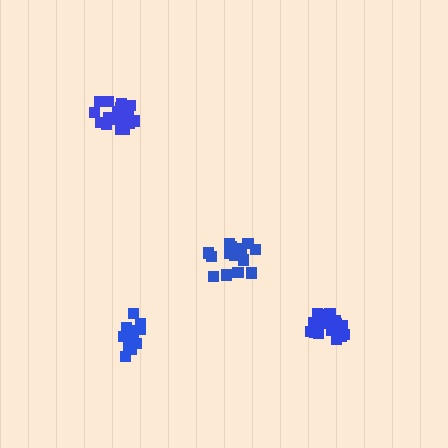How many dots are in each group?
Group 1: 16 dots, Group 2: 19 dots, Group 3: 16 dots, Group 4: 20 dots (71 total).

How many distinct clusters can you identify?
There are 4 distinct clusters.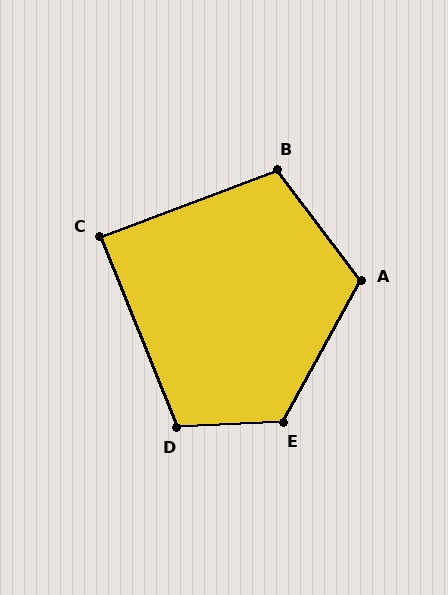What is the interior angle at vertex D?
Approximately 109 degrees (obtuse).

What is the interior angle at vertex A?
Approximately 114 degrees (obtuse).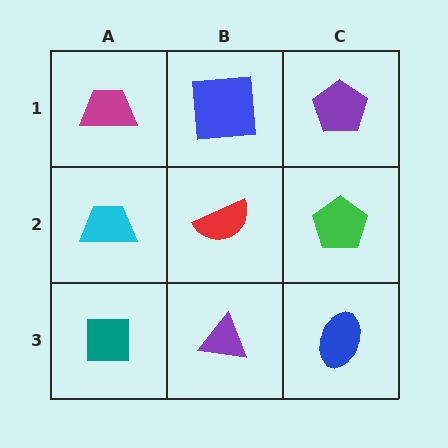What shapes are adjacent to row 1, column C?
A green pentagon (row 2, column C), a blue square (row 1, column B).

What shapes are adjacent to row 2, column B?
A blue square (row 1, column B), a purple triangle (row 3, column B), a cyan trapezoid (row 2, column A), a green pentagon (row 2, column C).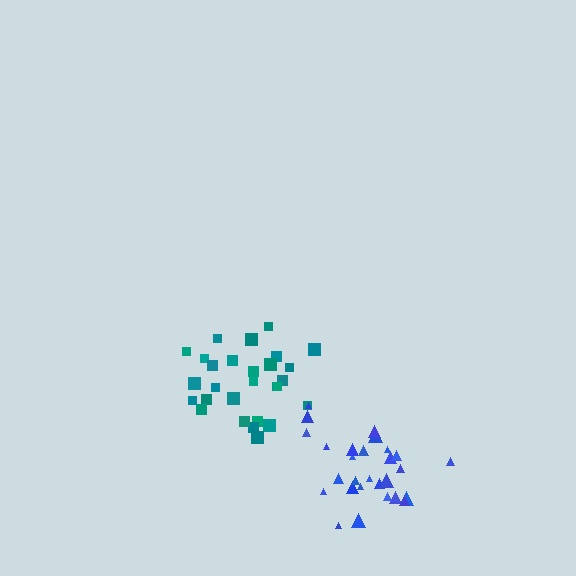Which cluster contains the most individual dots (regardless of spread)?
Teal (28).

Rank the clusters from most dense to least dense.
blue, teal.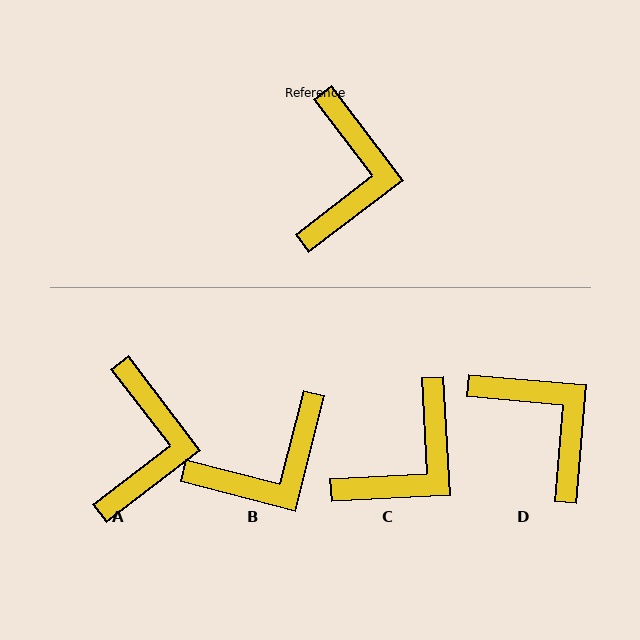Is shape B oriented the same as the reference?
No, it is off by about 52 degrees.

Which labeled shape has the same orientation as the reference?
A.